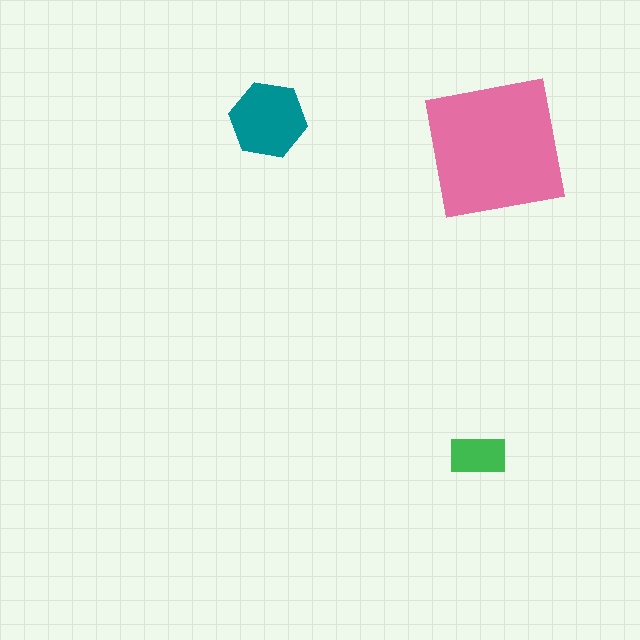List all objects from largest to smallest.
The pink square, the teal hexagon, the green rectangle.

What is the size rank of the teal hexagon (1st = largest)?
2nd.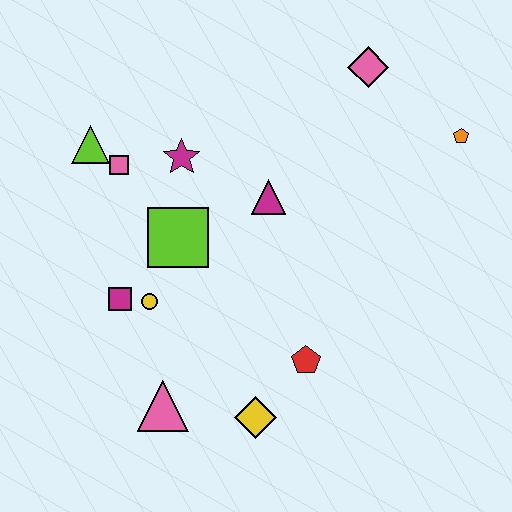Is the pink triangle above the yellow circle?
No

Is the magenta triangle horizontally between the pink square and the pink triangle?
No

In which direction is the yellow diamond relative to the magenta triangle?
The yellow diamond is below the magenta triangle.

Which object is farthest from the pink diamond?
The pink triangle is farthest from the pink diamond.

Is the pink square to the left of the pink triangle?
Yes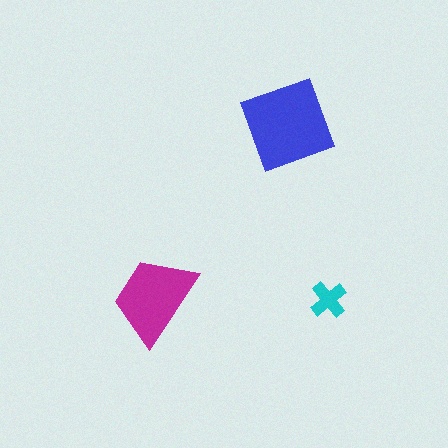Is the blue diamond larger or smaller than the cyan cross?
Larger.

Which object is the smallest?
The cyan cross.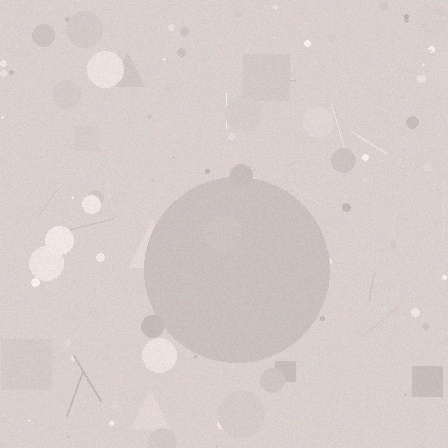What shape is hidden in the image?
A circle is hidden in the image.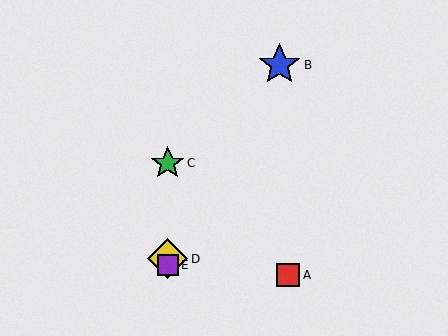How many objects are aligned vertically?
3 objects (C, D, E) are aligned vertically.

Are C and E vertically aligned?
Yes, both are at x≈168.